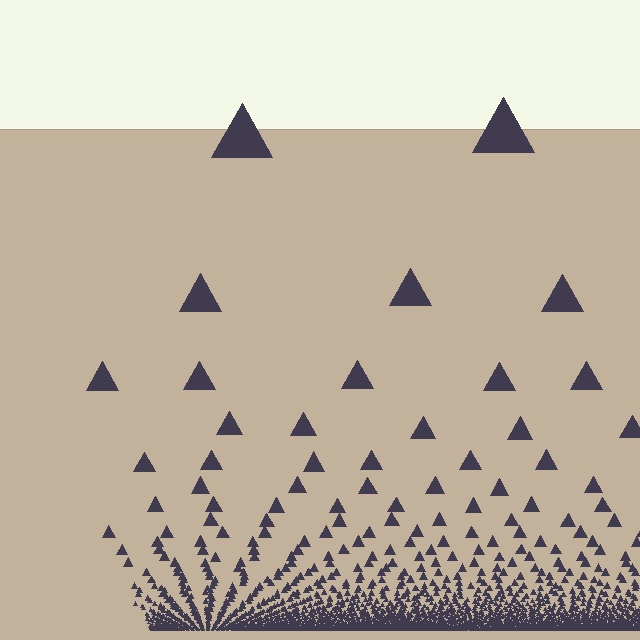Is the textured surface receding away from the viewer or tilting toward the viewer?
The surface appears to tilt toward the viewer. Texture elements get larger and sparser toward the top.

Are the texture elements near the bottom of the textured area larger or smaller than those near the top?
Smaller. The gradient is inverted — elements near the bottom are smaller and denser.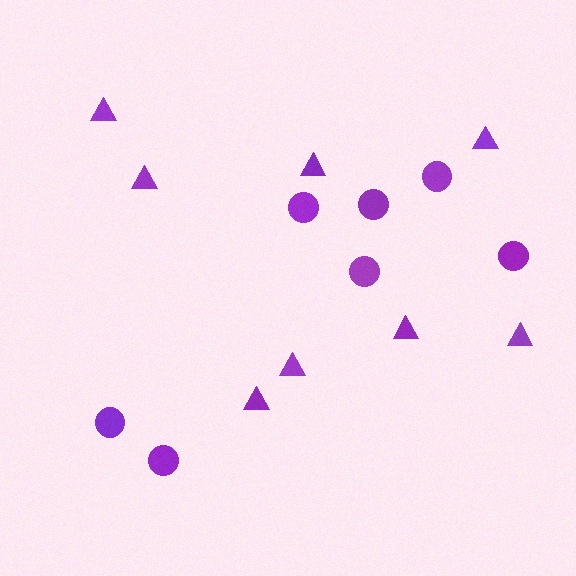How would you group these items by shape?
There are 2 groups: one group of triangles (8) and one group of circles (7).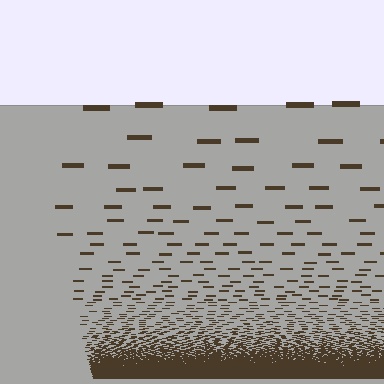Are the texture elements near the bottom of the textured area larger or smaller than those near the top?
Smaller. The gradient is inverted — elements near the bottom are smaller and denser.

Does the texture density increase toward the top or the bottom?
Density increases toward the bottom.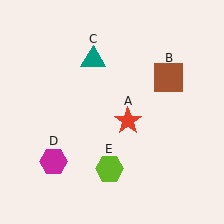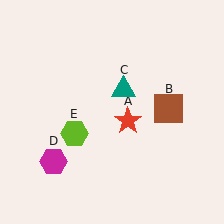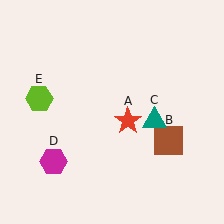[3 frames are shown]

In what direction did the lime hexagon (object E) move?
The lime hexagon (object E) moved up and to the left.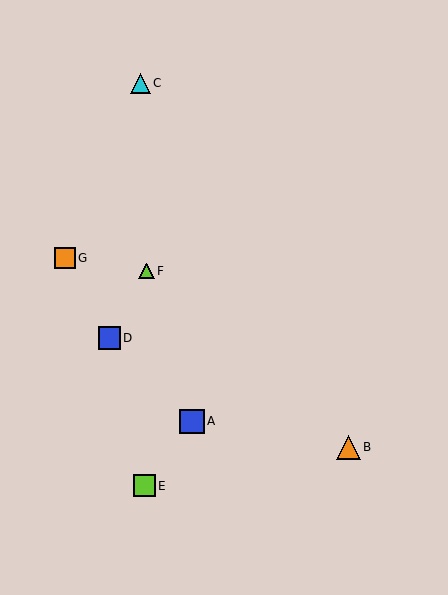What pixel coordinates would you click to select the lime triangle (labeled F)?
Click at (147, 271) to select the lime triangle F.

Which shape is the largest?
The blue square (labeled A) is the largest.